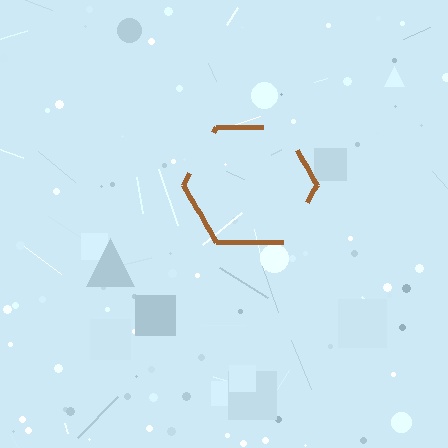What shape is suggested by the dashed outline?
The dashed outline suggests a hexagon.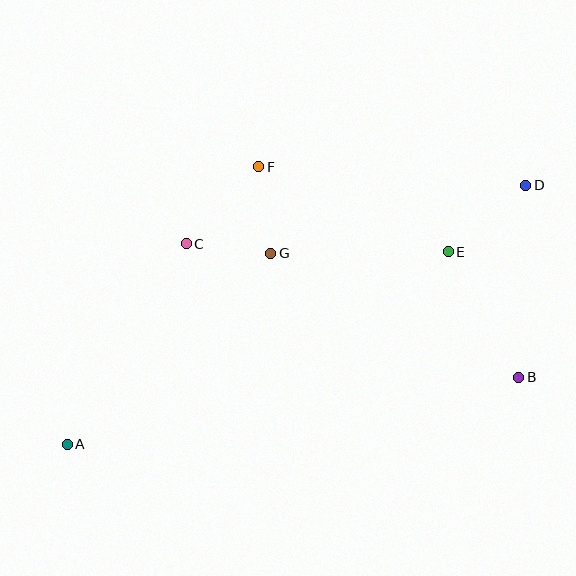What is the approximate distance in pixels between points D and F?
The distance between D and F is approximately 268 pixels.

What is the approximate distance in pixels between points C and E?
The distance between C and E is approximately 262 pixels.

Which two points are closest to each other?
Points C and G are closest to each other.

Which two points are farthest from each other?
Points A and D are farthest from each other.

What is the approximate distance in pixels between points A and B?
The distance between A and B is approximately 456 pixels.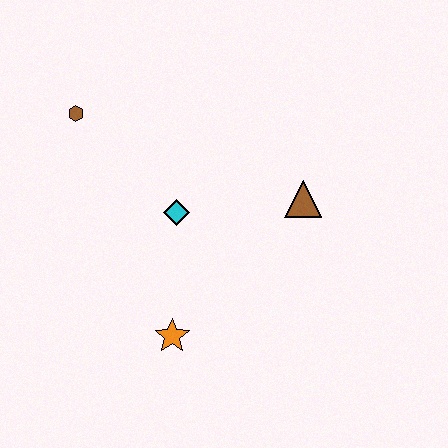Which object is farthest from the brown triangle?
The brown hexagon is farthest from the brown triangle.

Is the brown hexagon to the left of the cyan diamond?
Yes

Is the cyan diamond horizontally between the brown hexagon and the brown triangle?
Yes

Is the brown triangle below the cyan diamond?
No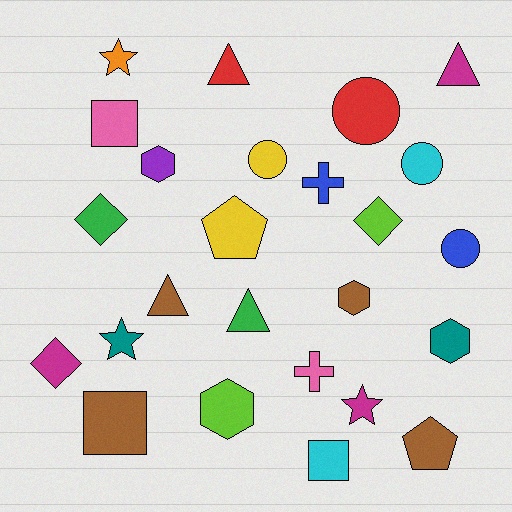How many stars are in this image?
There are 3 stars.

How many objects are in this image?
There are 25 objects.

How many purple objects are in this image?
There is 1 purple object.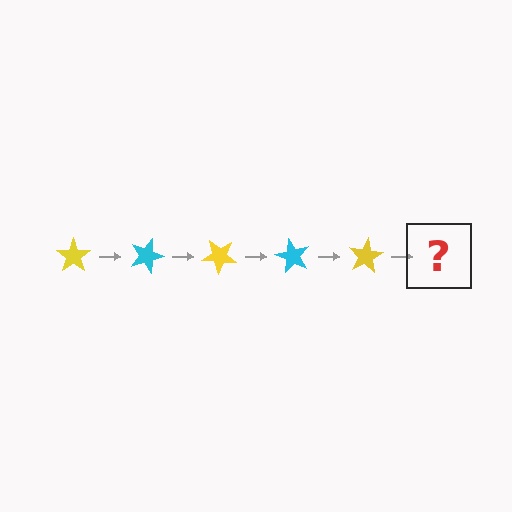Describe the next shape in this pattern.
It should be a cyan star, rotated 100 degrees from the start.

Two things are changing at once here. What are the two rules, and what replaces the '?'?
The two rules are that it rotates 20 degrees each step and the color cycles through yellow and cyan. The '?' should be a cyan star, rotated 100 degrees from the start.